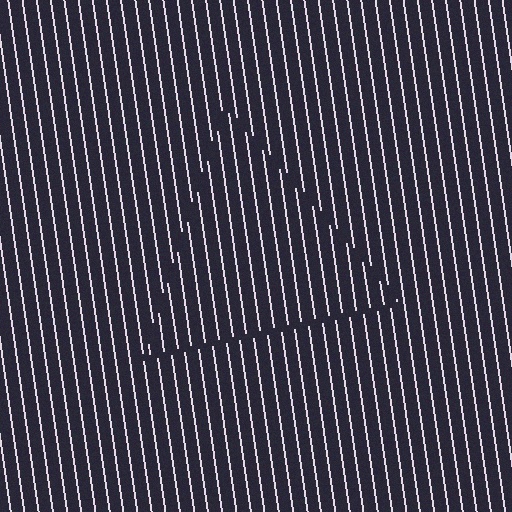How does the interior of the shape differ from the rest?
The interior of the shape contains the same grating, shifted by half a period — the contour is defined by the phase discontinuity where line-ends from the inner and outer gratings abut.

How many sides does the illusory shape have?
3 sides — the line-ends trace a triangle.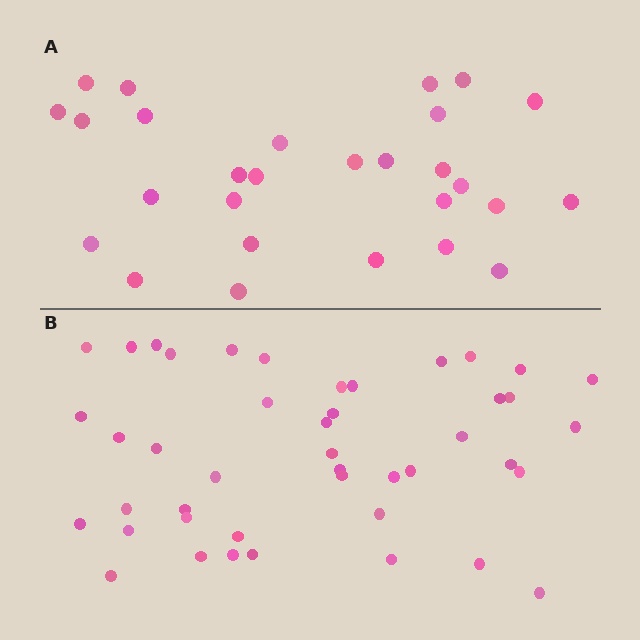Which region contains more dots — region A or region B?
Region B (the bottom region) has more dots.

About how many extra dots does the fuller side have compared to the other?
Region B has approximately 15 more dots than region A.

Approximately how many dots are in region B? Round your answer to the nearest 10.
About 40 dots. (The exact count is 44, which rounds to 40.)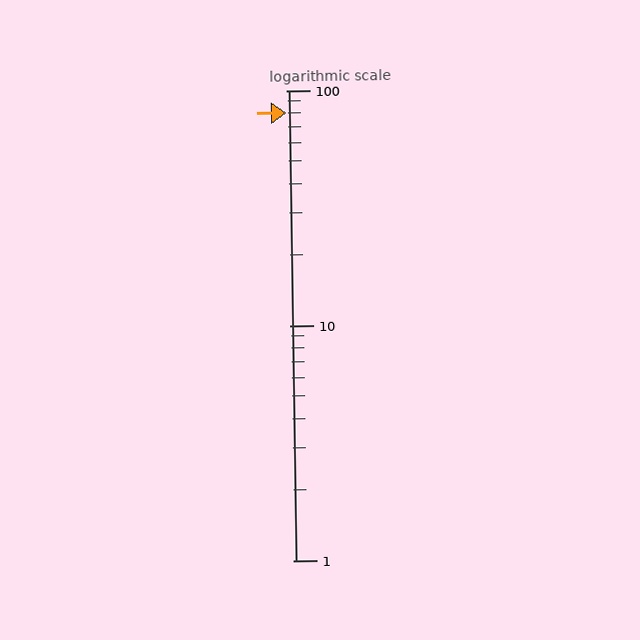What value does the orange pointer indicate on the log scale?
The pointer indicates approximately 80.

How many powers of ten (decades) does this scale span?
The scale spans 2 decades, from 1 to 100.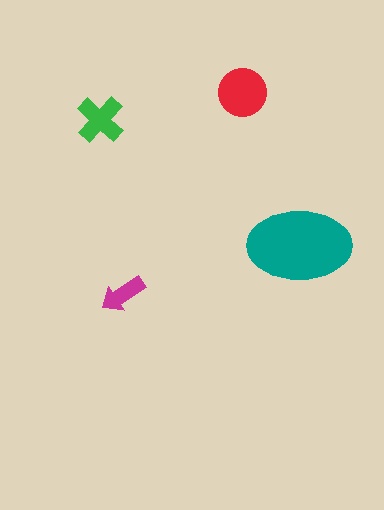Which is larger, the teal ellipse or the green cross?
The teal ellipse.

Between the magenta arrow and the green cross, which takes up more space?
The green cross.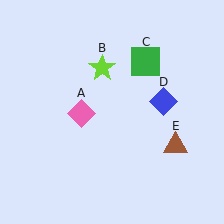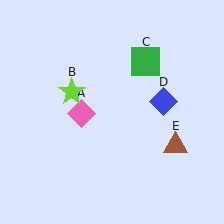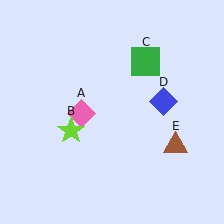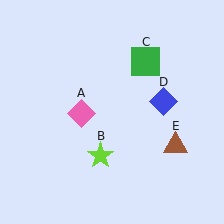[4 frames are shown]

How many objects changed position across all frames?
1 object changed position: lime star (object B).